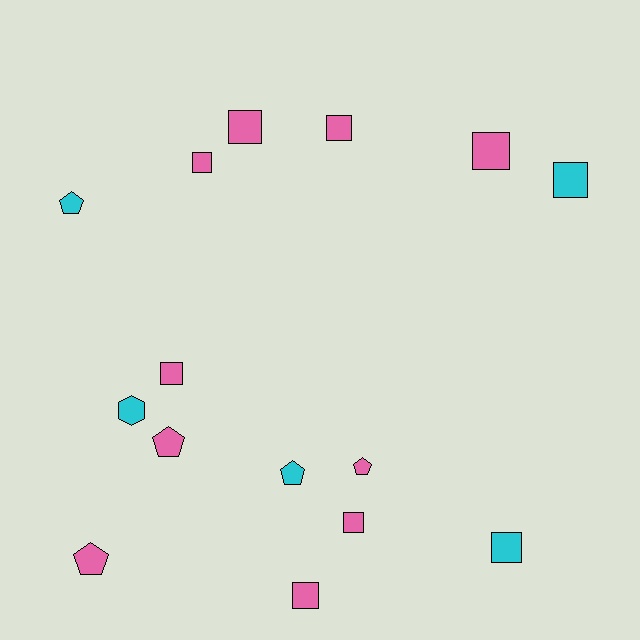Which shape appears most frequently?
Square, with 9 objects.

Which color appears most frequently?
Pink, with 10 objects.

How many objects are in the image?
There are 15 objects.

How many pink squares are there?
There are 7 pink squares.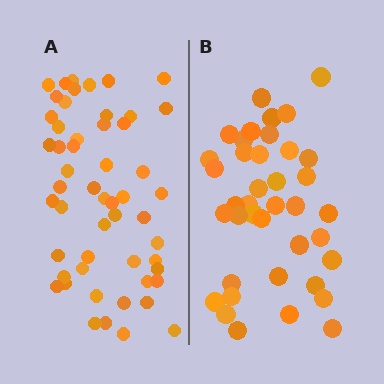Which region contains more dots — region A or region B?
Region A (the left region) has more dots.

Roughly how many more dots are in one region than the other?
Region A has approximately 15 more dots than region B.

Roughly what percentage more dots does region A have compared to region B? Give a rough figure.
About 35% more.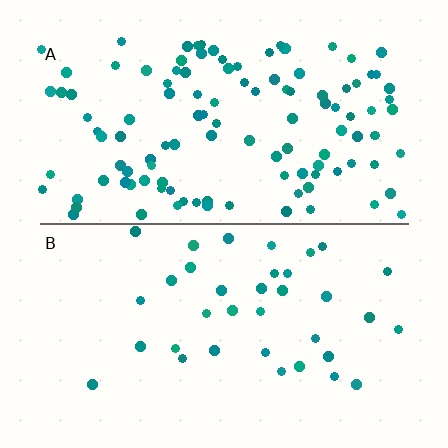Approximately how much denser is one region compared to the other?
Approximately 3.3× — region A over region B.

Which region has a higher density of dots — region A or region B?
A (the top).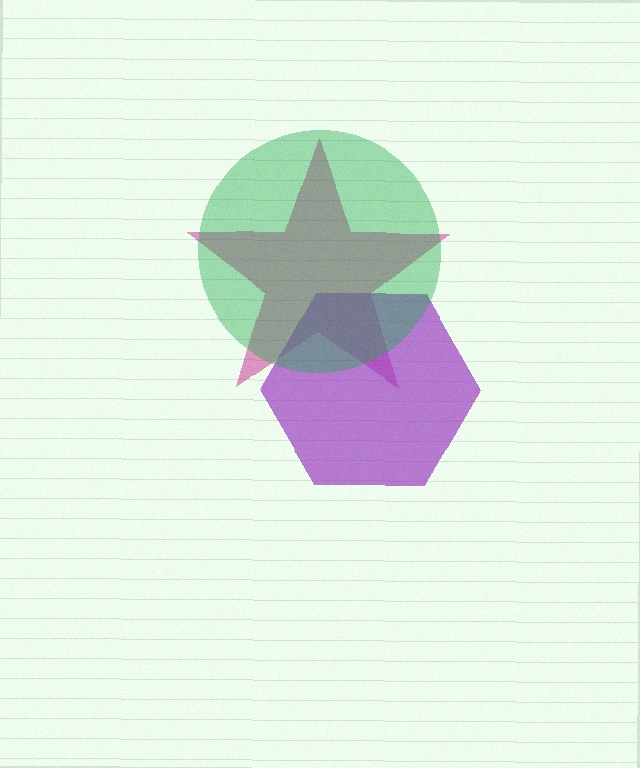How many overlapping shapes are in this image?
There are 3 overlapping shapes in the image.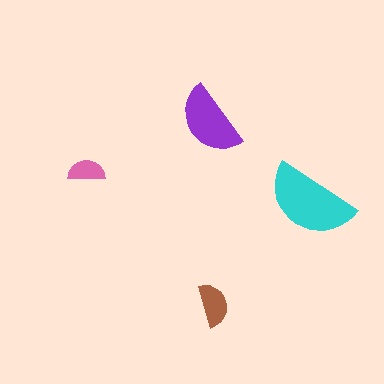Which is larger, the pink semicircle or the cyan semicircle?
The cyan one.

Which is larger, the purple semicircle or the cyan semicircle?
The cyan one.